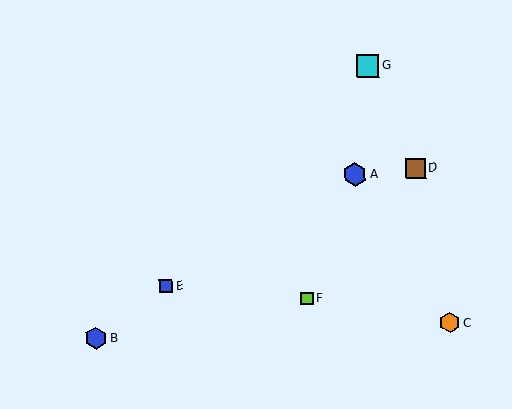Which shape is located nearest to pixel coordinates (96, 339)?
The blue hexagon (labeled B) at (96, 339) is nearest to that location.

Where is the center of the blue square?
The center of the blue square is at (166, 285).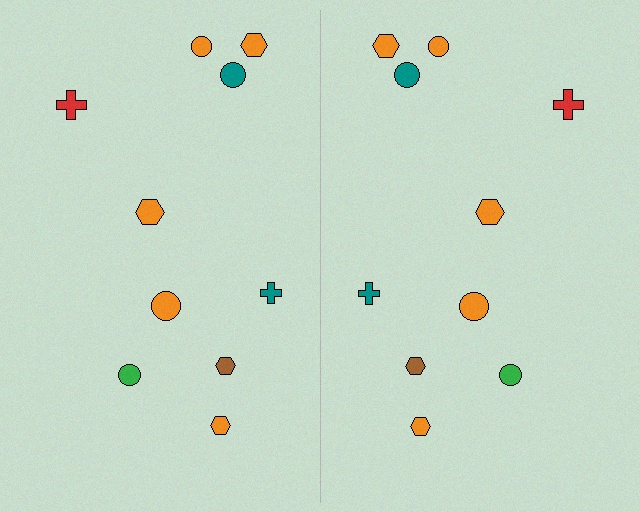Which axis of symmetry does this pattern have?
The pattern has a vertical axis of symmetry running through the center of the image.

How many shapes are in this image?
There are 20 shapes in this image.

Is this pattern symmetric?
Yes, this pattern has bilateral (reflection) symmetry.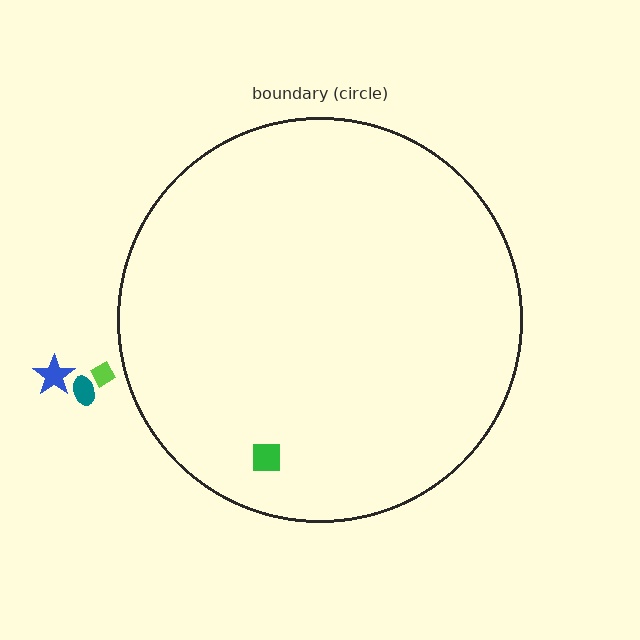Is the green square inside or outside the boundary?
Inside.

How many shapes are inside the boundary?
1 inside, 3 outside.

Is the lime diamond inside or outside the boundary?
Outside.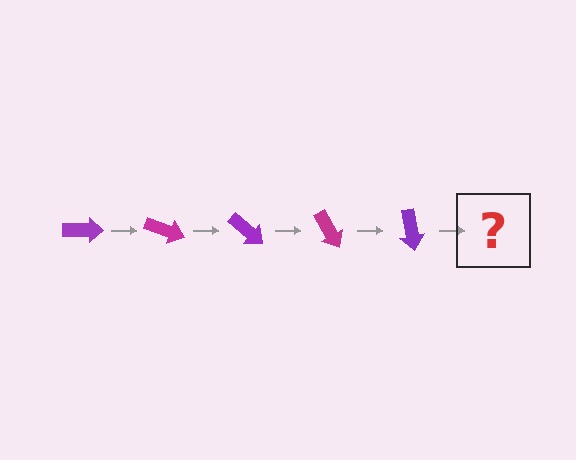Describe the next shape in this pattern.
It should be a magenta arrow, rotated 100 degrees from the start.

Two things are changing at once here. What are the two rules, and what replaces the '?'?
The two rules are that it rotates 20 degrees each step and the color cycles through purple and magenta. The '?' should be a magenta arrow, rotated 100 degrees from the start.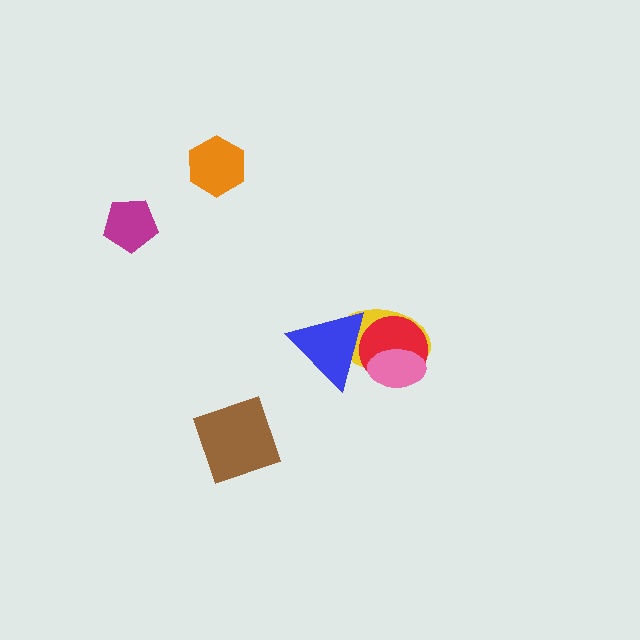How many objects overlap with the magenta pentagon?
0 objects overlap with the magenta pentagon.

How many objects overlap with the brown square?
0 objects overlap with the brown square.